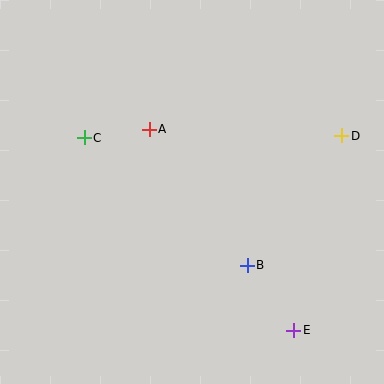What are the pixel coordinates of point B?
Point B is at (247, 265).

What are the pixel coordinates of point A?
Point A is at (149, 129).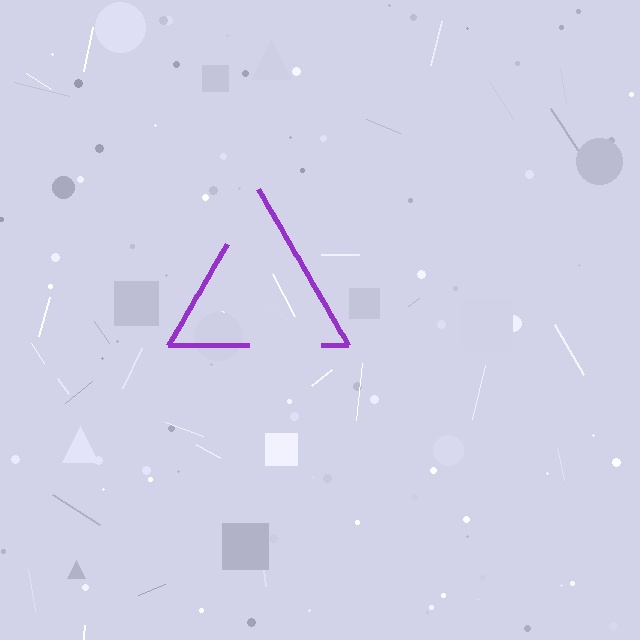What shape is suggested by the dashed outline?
The dashed outline suggests a triangle.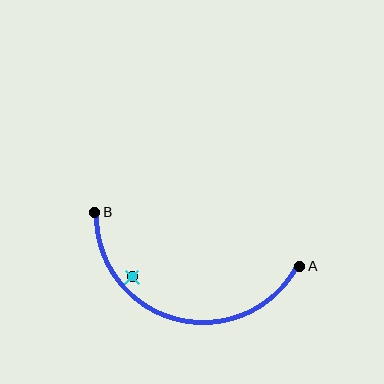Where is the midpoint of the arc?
The arc midpoint is the point on the curve farthest from the straight line joining A and B. It sits below that line.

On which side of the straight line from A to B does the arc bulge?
The arc bulges below the straight line connecting A and B.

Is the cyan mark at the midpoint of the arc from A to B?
No — the cyan mark does not lie on the arc at all. It sits slightly inside the curve.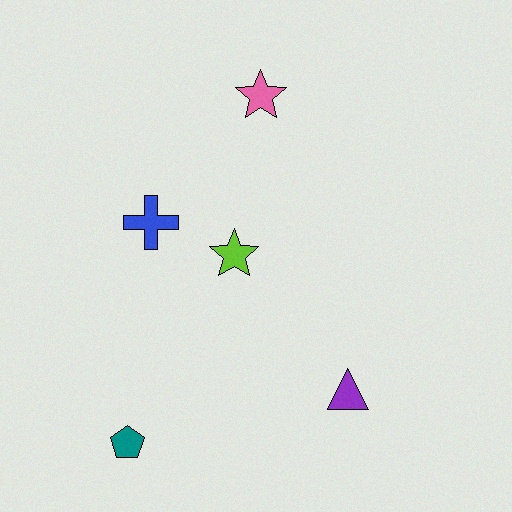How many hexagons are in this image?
There are no hexagons.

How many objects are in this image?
There are 5 objects.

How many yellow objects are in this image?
There are no yellow objects.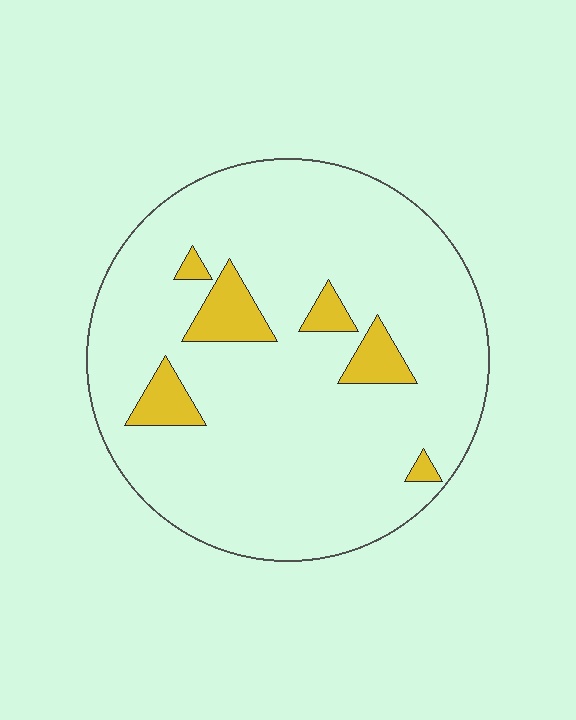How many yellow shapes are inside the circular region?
6.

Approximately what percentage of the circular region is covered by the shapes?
Approximately 10%.